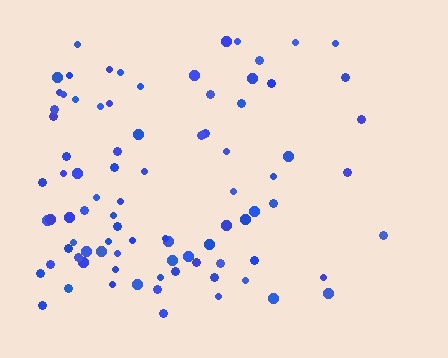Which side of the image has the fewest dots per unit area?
The right.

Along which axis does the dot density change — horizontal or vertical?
Horizontal.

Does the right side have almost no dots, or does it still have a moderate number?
Still a moderate number, just noticeably fewer than the left.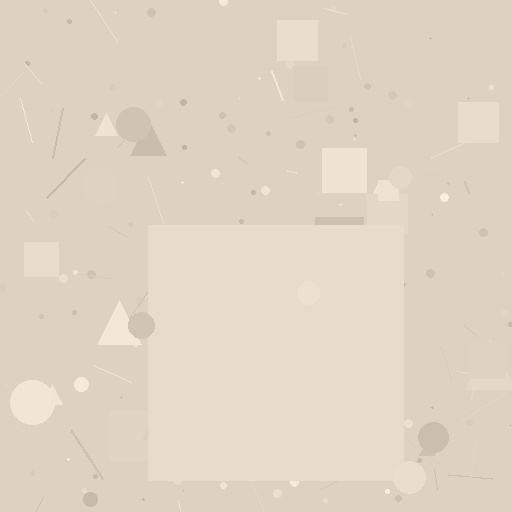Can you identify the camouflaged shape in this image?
The camouflaged shape is a square.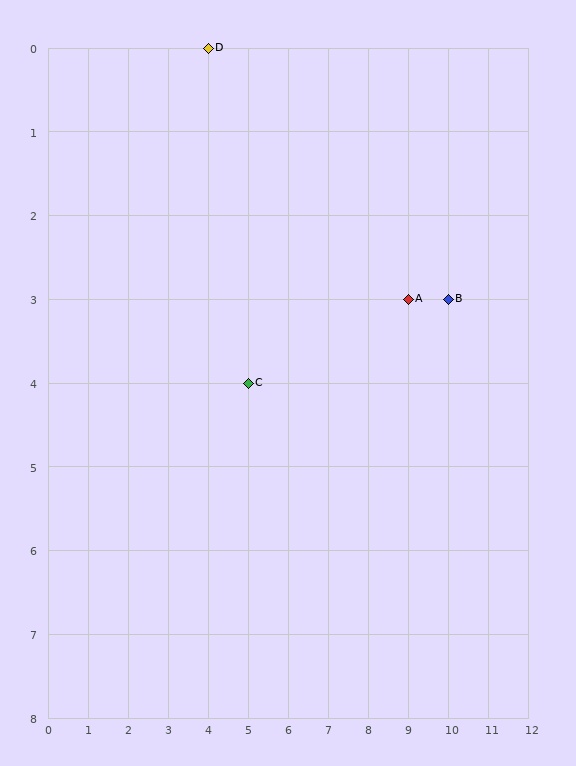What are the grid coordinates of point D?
Point D is at grid coordinates (4, 0).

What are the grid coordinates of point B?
Point B is at grid coordinates (10, 3).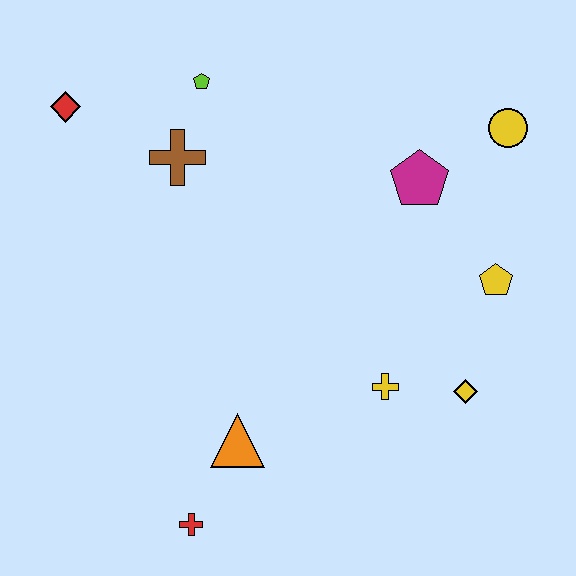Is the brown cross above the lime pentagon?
No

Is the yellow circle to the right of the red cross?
Yes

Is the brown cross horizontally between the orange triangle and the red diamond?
Yes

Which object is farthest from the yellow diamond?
The red diamond is farthest from the yellow diamond.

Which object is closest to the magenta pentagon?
The yellow circle is closest to the magenta pentagon.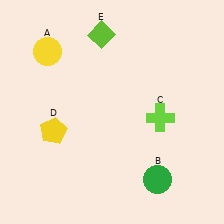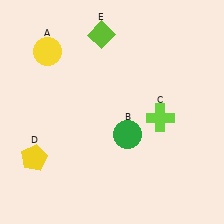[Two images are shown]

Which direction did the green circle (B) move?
The green circle (B) moved up.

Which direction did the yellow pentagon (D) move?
The yellow pentagon (D) moved down.